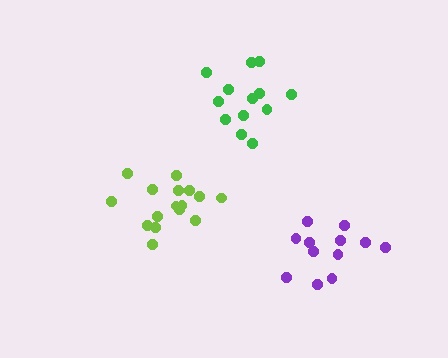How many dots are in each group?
Group 1: 16 dots, Group 2: 12 dots, Group 3: 13 dots (41 total).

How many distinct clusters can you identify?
There are 3 distinct clusters.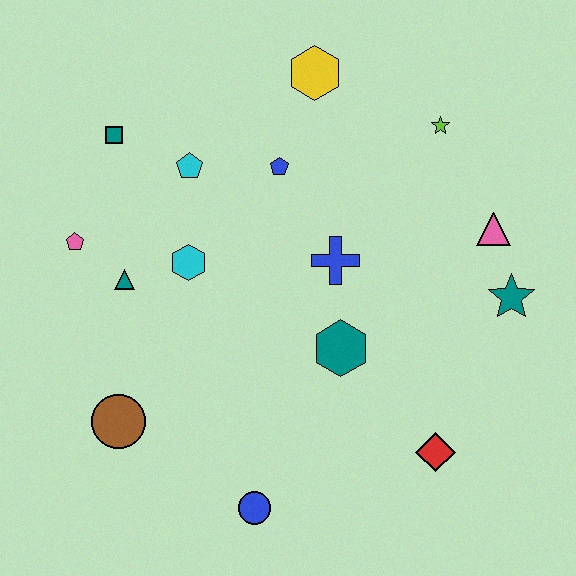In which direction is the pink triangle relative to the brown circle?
The pink triangle is to the right of the brown circle.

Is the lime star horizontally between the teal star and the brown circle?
Yes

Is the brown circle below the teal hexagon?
Yes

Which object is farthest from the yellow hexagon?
The blue circle is farthest from the yellow hexagon.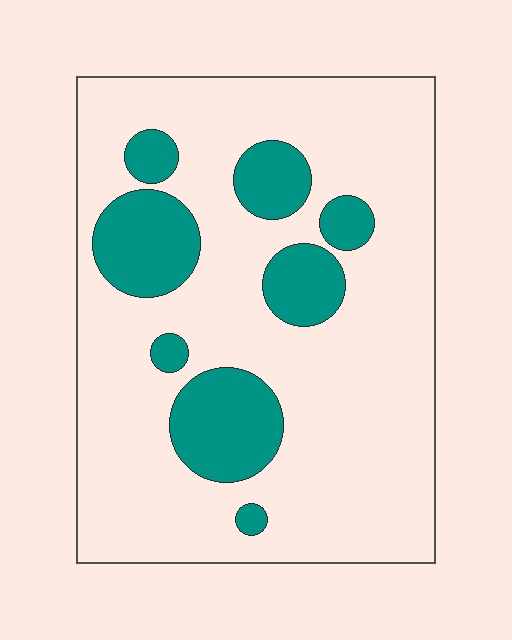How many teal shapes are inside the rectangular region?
8.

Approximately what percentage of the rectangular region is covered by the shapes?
Approximately 20%.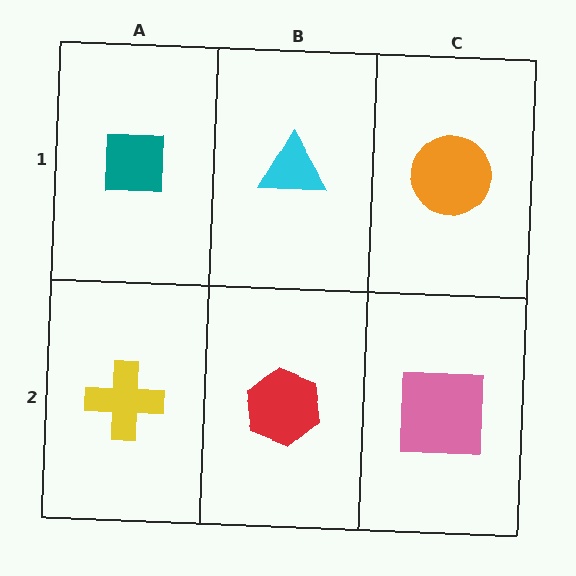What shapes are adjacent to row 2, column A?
A teal square (row 1, column A), a red hexagon (row 2, column B).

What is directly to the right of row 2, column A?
A red hexagon.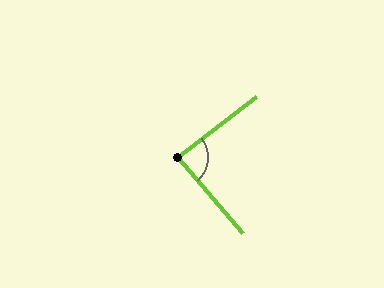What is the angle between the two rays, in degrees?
Approximately 87 degrees.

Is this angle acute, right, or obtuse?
It is approximately a right angle.